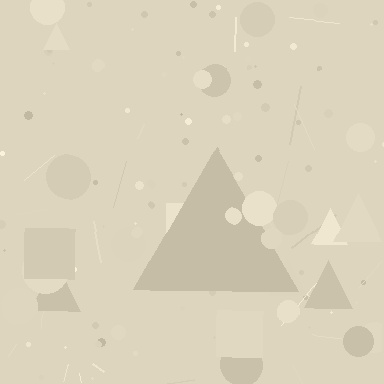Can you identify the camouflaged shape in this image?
The camouflaged shape is a triangle.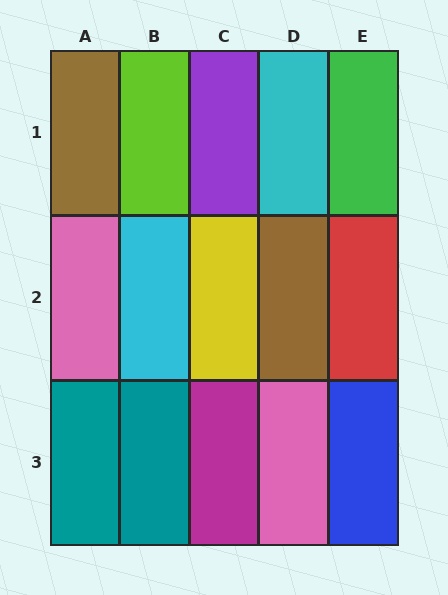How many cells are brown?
2 cells are brown.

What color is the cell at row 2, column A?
Pink.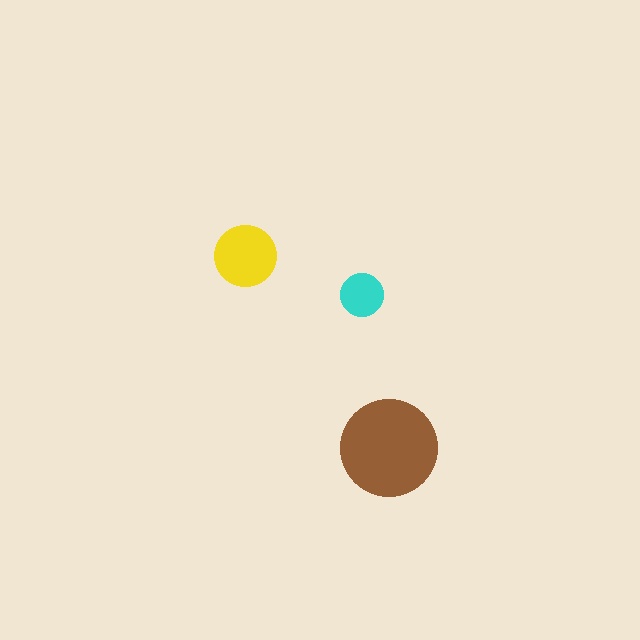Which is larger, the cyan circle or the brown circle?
The brown one.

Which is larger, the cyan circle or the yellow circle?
The yellow one.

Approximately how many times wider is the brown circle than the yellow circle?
About 1.5 times wider.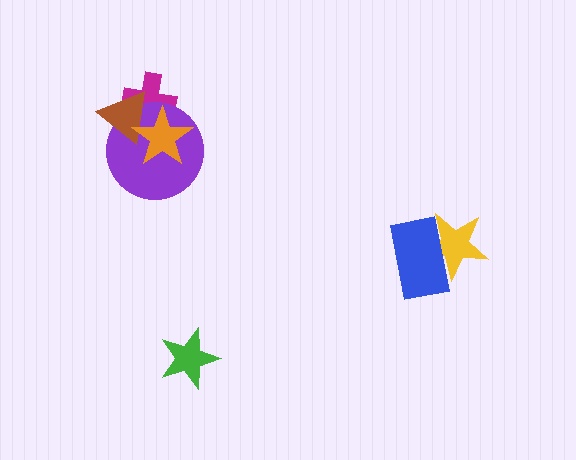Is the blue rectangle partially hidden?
No, no other shape covers it.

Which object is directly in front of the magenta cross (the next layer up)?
The purple circle is directly in front of the magenta cross.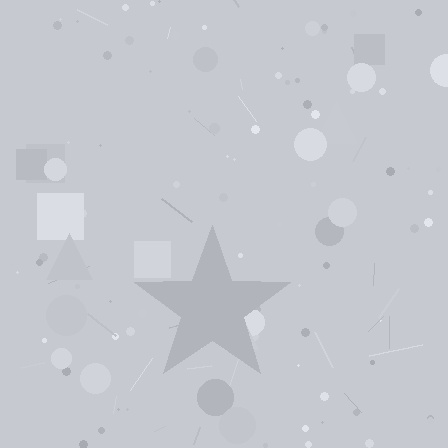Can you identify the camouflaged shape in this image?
The camouflaged shape is a star.